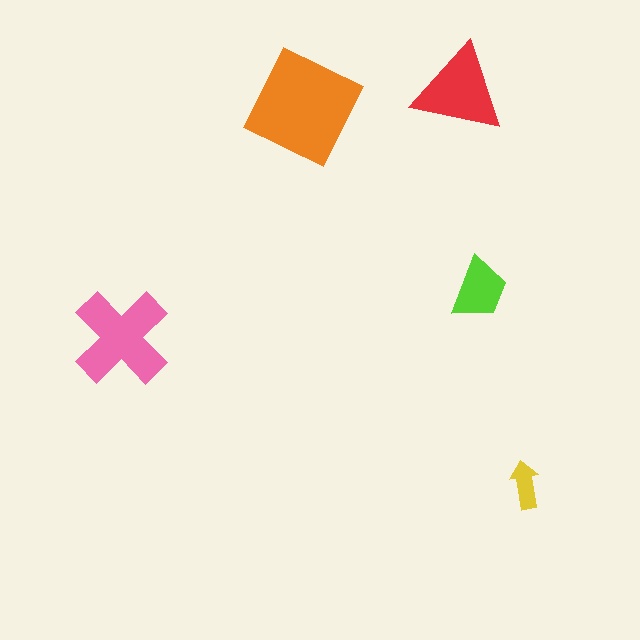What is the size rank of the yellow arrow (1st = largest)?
5th.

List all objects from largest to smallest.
The orange diamond, the pink cross, the red triangle, the lime trapezoid, the yellow arrow.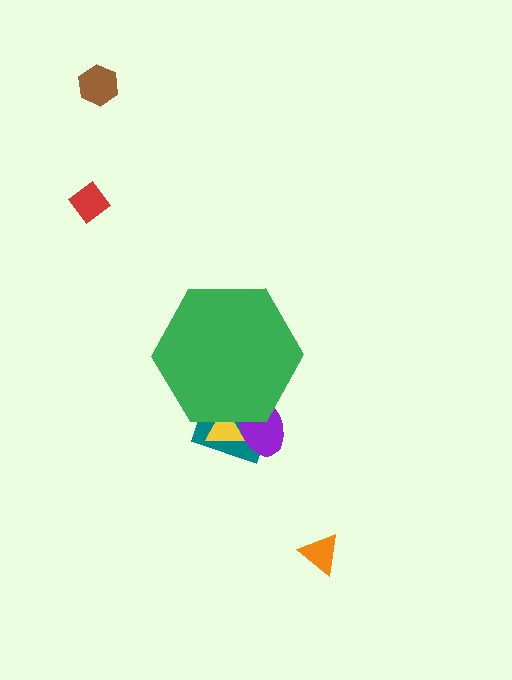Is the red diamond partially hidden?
No, the red diamond is fully visible.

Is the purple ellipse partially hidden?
Yes, the purple ellipse is partially hidden behind the green hexagon.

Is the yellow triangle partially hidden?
Yes, the yellow triangle is partially hidden behind the green hexagon.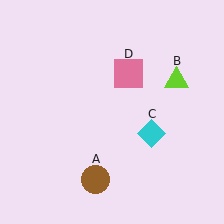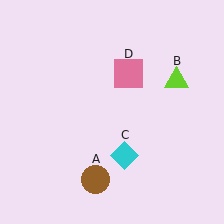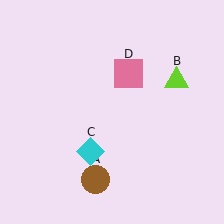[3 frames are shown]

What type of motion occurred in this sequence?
The cyan diamond (object C) rotated clockwise around the center of the scene.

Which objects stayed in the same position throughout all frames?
Brown circle (object A) and lime triangle (object B) and pink square (object D) remained stationary.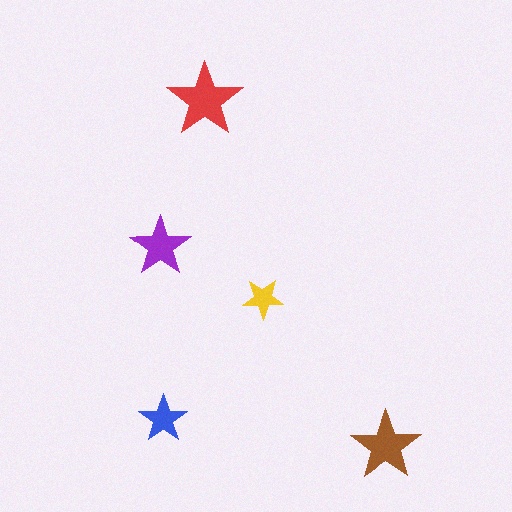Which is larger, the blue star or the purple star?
The purple one.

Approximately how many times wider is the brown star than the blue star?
About 1.5 times wider.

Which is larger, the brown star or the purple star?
The brown one.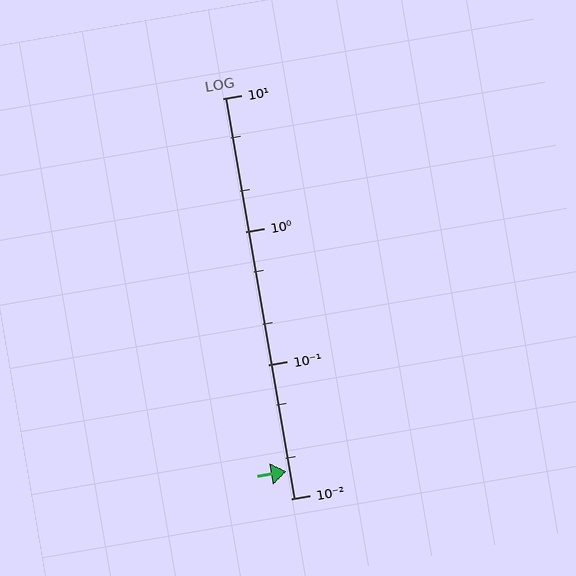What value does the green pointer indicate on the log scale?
The pointer indicates approximately 0.016.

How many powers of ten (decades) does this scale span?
The scale spans 3 decades, from 0.01 to 10.